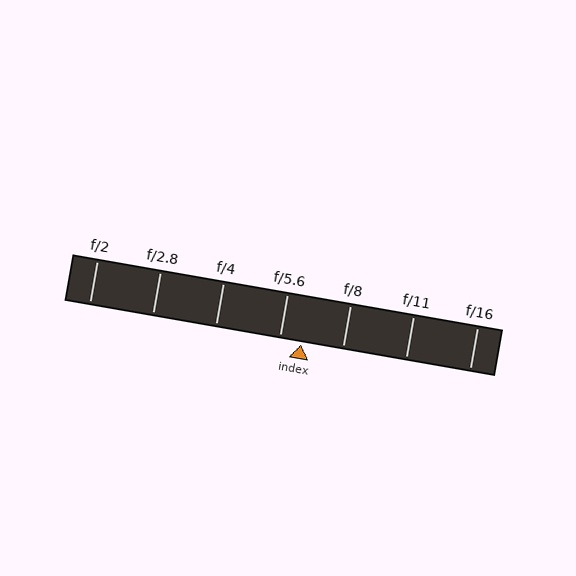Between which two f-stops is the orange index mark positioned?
The index mark is between f/5.6 and f/8.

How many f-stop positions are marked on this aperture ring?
There are 7 f-stop positions marked.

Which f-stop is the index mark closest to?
The index mark is closest to f/5.6.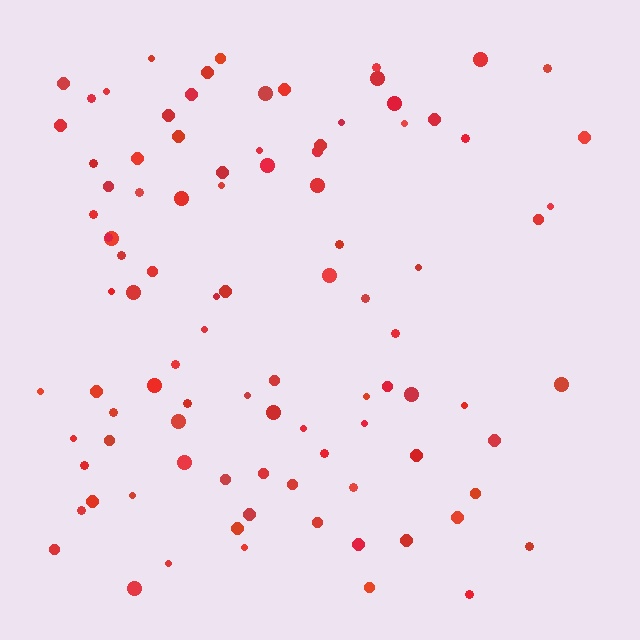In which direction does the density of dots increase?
From right to left, with the left side densest.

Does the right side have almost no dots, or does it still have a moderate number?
Still a moderate number, just noticeably fewer than the left.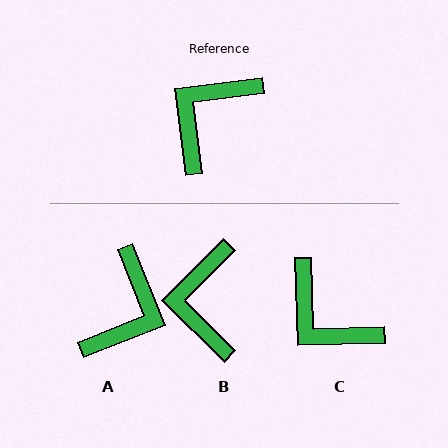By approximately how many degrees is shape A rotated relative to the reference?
Approximately 166 degrees clockwise.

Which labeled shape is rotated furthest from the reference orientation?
A, about 166 degrees away.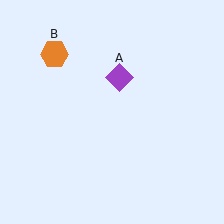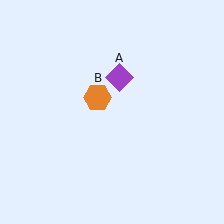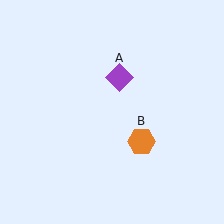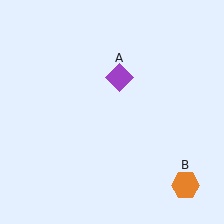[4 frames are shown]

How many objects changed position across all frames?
1 object changed position: orange hexagon (object B).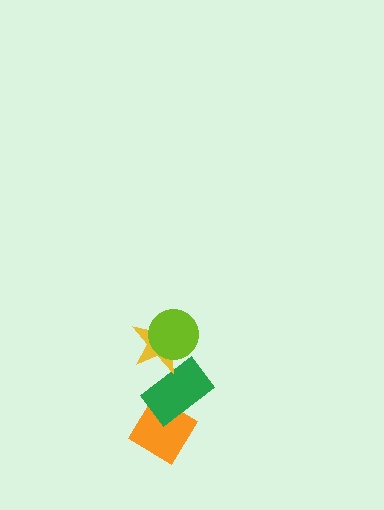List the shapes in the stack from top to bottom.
From top to bottom: the lime circle, the yellow star, the green rectangle, the orange diamond.